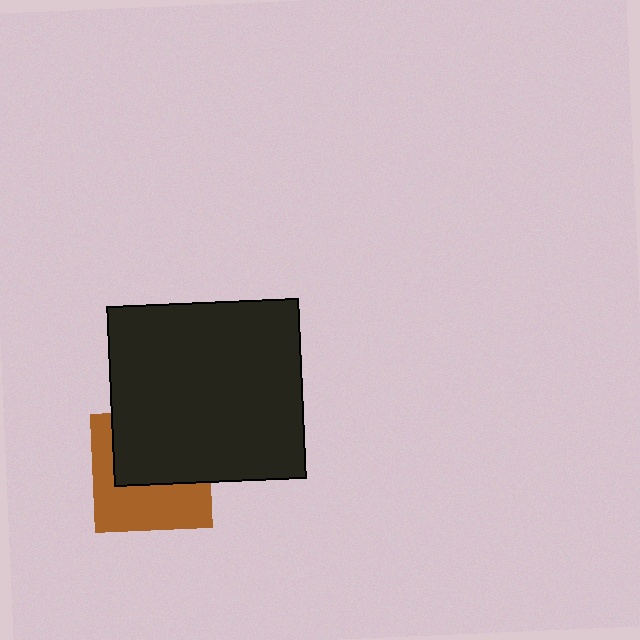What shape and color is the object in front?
The object in front is a black rectangle.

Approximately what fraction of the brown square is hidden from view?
Roughly 50% of the brown square is hidden behind the black rectangle.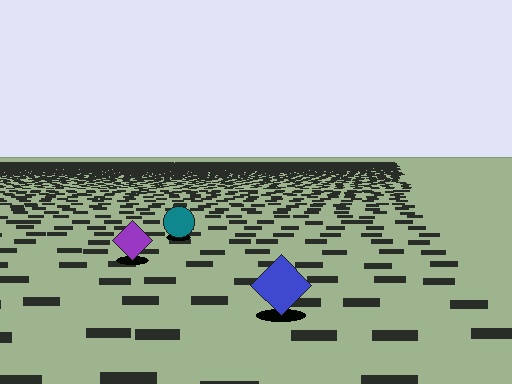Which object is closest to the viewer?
The blue diamond is closest. The texture marks near it are larger and more spread out.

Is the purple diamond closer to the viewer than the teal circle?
Yes. The purple diamond is closer — you can tell from the texture gradient: the ground texture is coarser near it.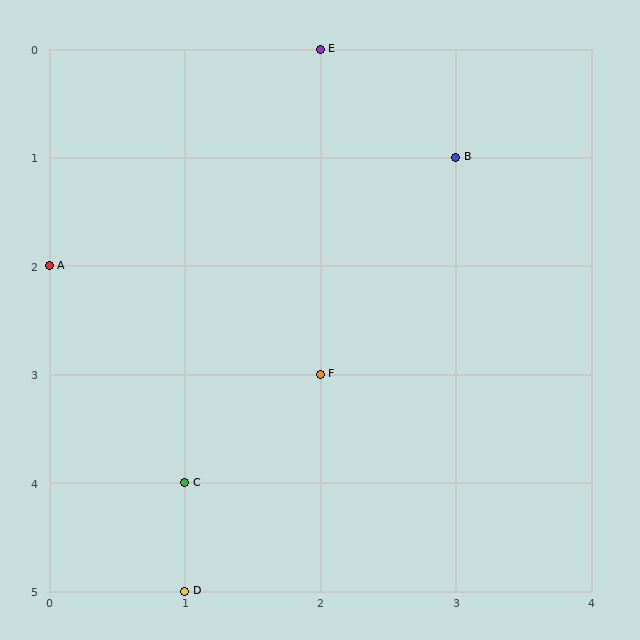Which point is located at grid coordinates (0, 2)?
Point A is at (0, 2).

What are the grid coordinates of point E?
Point E is at grid coordinates (2, 0).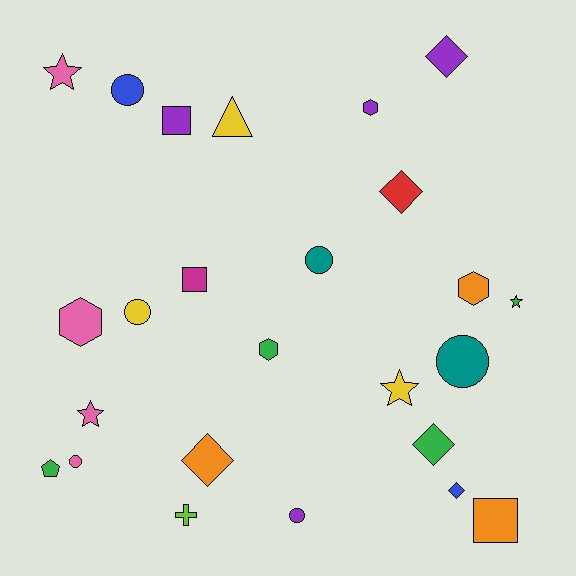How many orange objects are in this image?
There are 3 orange objects.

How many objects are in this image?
There are 25 objects.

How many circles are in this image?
There are 6 circles.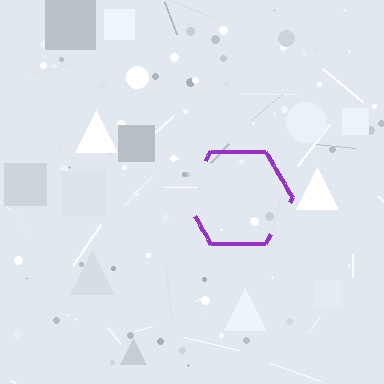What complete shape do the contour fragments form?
The contour fragments form a hexagon.